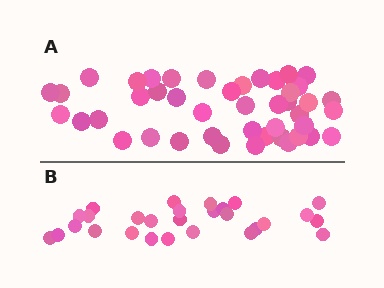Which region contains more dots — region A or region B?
Region A (the top region) has more dots.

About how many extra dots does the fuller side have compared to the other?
Region A has approximately 15 more dots than region B.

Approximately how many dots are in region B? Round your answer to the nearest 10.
About 30 dots. (The exact count is 28, which rounds to 30.)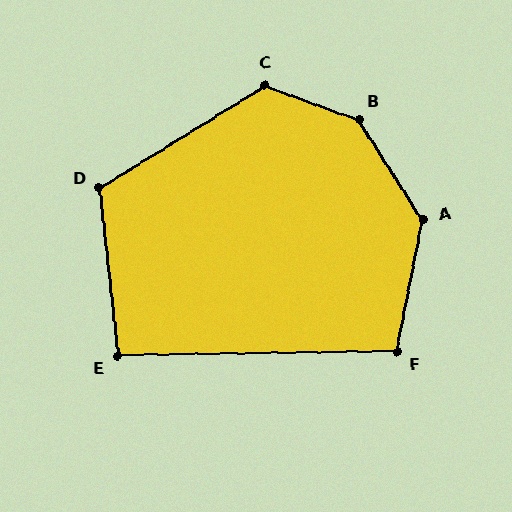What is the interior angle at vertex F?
Approximately 102 degrees (obtuse).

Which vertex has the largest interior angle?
B, at approximately 143 degrees.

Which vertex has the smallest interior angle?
E, at approximately 95 degrees.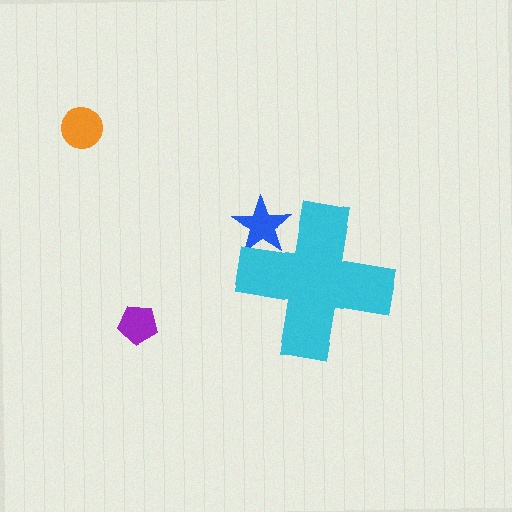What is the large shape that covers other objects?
A cyan cross.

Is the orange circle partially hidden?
No, the orange circle is fully visible.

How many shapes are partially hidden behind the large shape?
1 shape is partially hidden.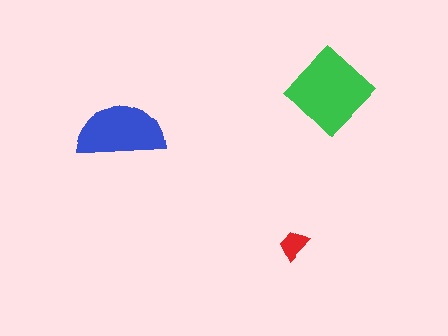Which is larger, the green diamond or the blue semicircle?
The green diamond.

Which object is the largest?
The green diamond.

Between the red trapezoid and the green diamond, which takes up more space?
The green diamond.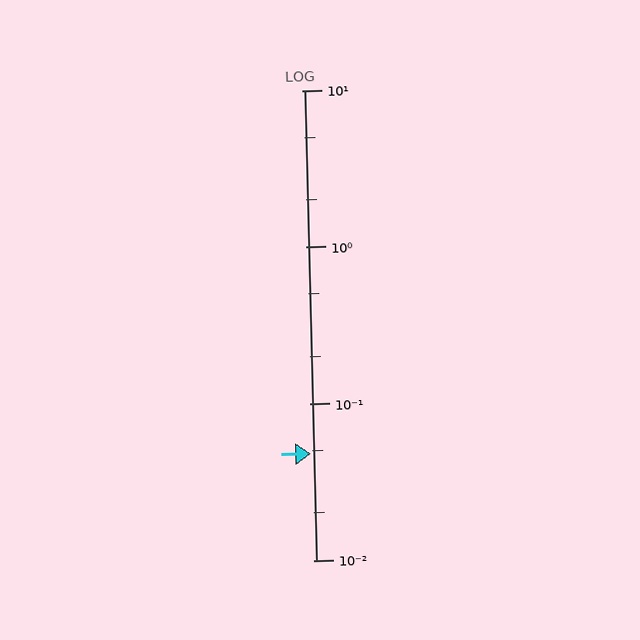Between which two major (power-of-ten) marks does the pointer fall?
The pointer is between 0.01 and 0.1.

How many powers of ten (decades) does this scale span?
The scale spans 3 decades, from 0.01 to 10.